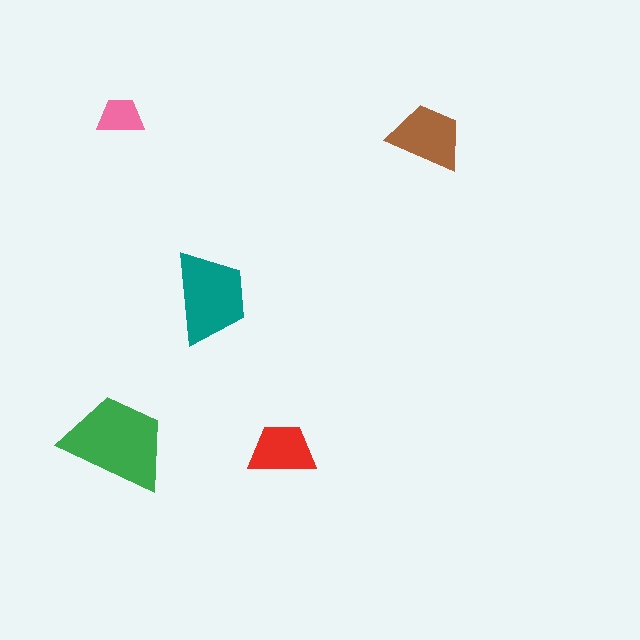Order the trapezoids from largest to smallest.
the green one, the teal one, the brown one, the red one, the pink one.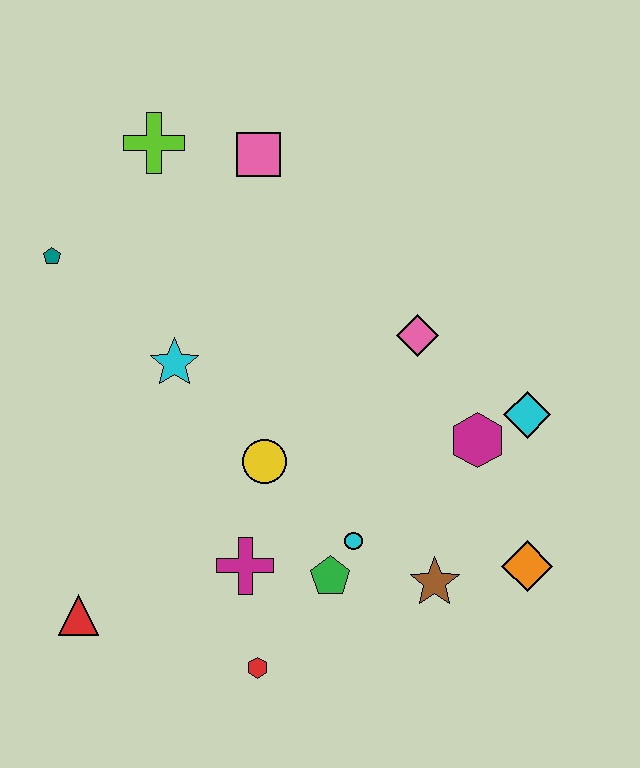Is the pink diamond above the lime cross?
No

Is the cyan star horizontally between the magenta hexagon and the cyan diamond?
No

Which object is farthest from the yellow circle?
The lime cross is farthest from the yellow circle.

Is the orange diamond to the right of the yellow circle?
Yes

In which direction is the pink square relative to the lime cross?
The pink square is to the right of the lime cross.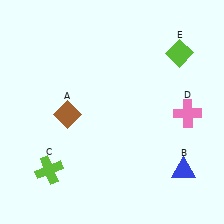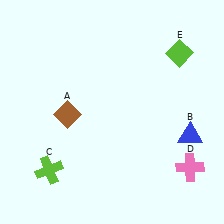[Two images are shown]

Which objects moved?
The objects that moved are: the blue triangle (B), the pink cross (D).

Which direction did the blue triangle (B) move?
The blue triangle (B) moved up.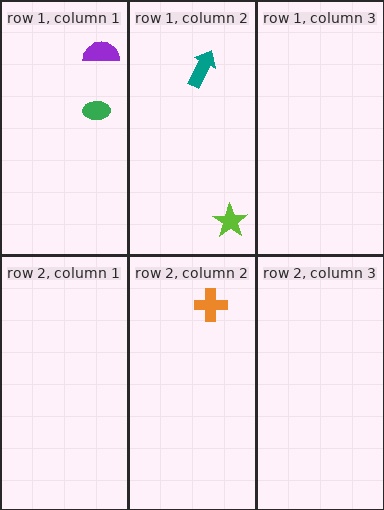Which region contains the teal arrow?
The row 1, column 2 region.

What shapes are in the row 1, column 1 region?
The green ellipse, the purple semicircle.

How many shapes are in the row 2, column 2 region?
1.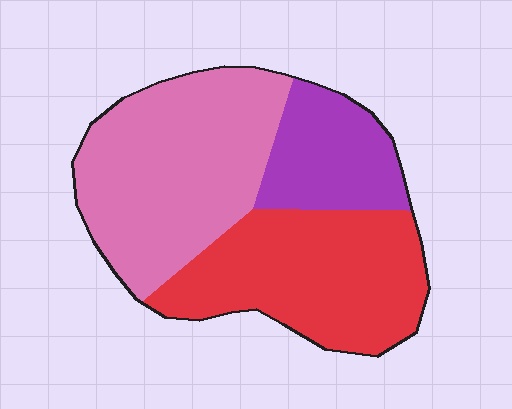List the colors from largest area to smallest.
From largest to smallest: pink, red, purple.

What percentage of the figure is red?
Red covers 38% of the figure.